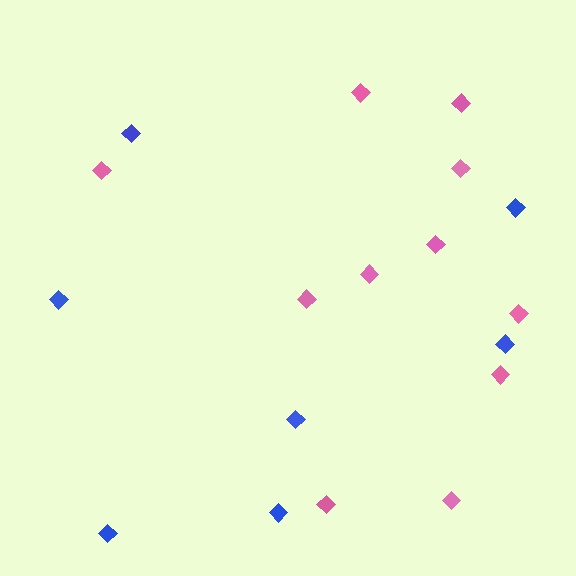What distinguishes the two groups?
There are 2 groups: one group of pink diamonds (11) and one group of blue diamonds (7).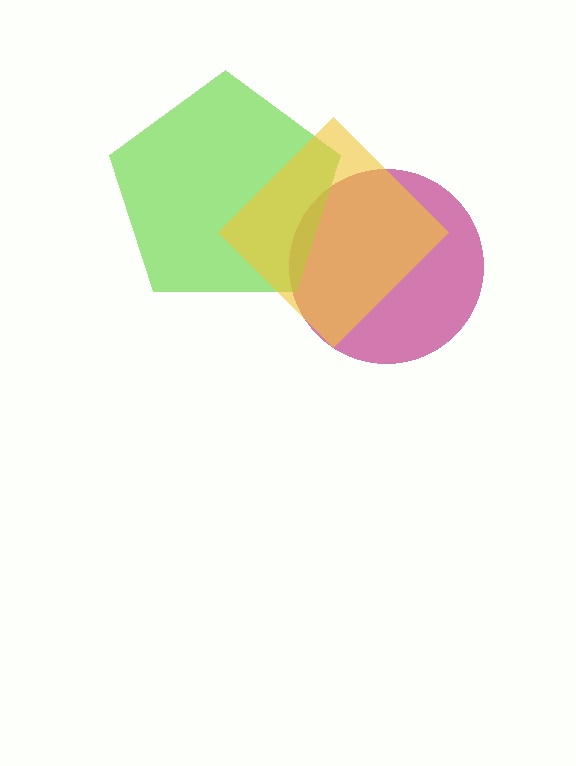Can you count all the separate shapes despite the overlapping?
Yes, there are 3 separate shapes.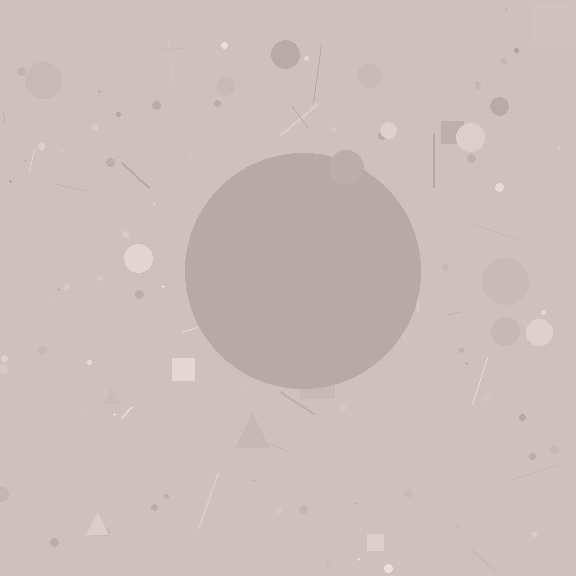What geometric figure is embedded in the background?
A circle is embedded in the background.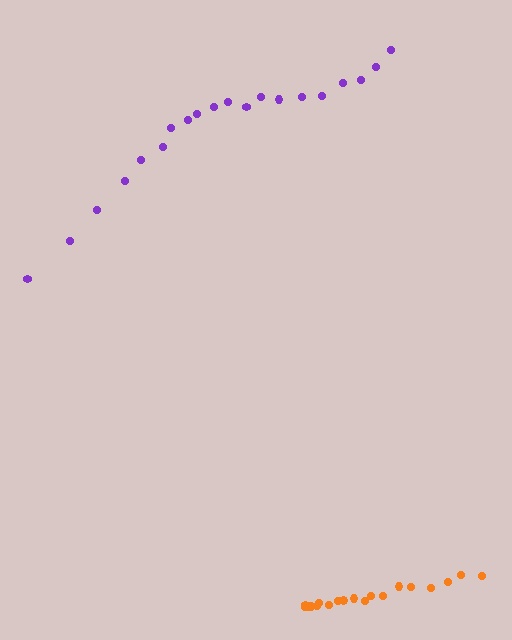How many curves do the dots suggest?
There are 2 distinct paths.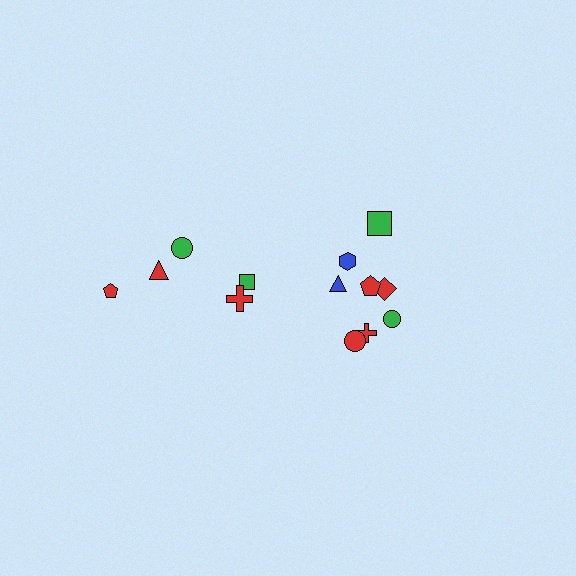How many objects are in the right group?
There are 8 objects.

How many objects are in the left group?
There are 5 objects.